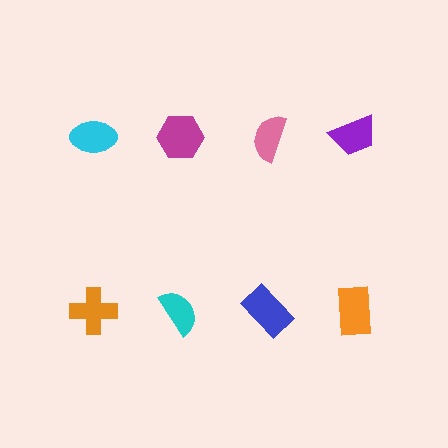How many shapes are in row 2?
4 shapes.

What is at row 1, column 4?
A purple trapezoid.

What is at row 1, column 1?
A cyan ellipse.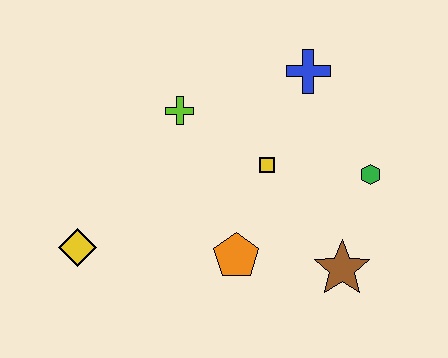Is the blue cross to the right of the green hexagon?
No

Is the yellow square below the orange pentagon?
No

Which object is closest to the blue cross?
The yellow square is closest to the blue cross.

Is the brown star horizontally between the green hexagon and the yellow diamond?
Yes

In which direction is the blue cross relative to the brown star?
The blue cross is above the brown star.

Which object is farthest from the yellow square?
The yellow diamond is farthest from the yellow square.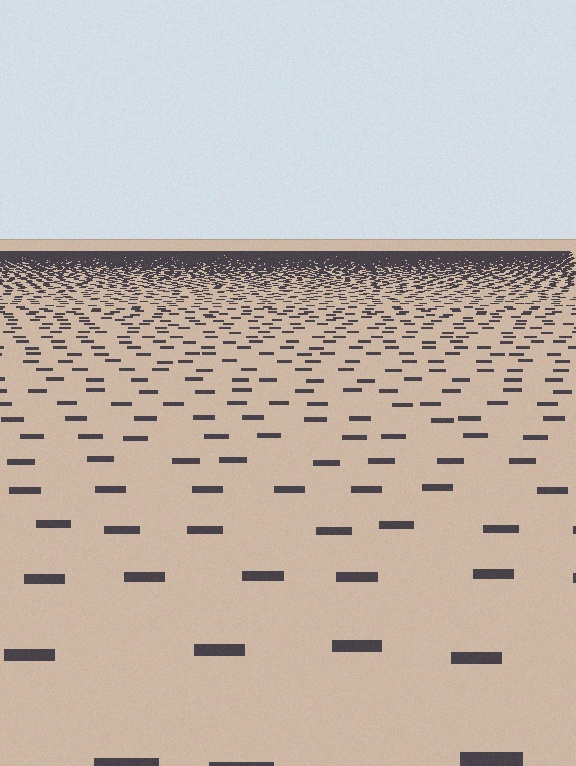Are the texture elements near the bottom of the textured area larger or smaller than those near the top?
Larger. Near the bottom, elements are closer to the viewer and appear at a bigger on-screen size.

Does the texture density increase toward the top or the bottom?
Density increases toward the top.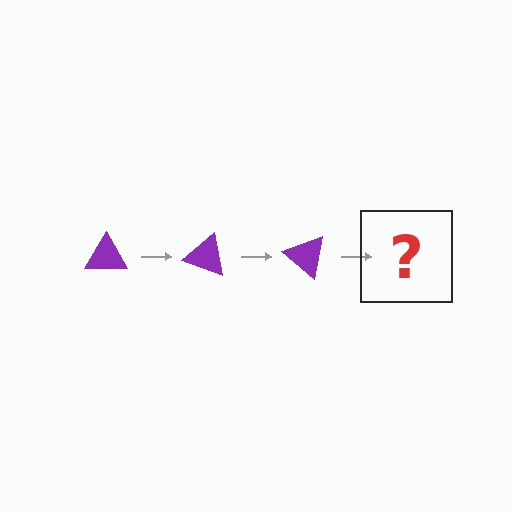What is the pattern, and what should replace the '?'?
The pattern is that the triangle rotates 20 degrees each step. The '?' should be a purple triangle rotated 60 degrees.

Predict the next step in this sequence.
The next step is a purple triangle rotated 60 degrees.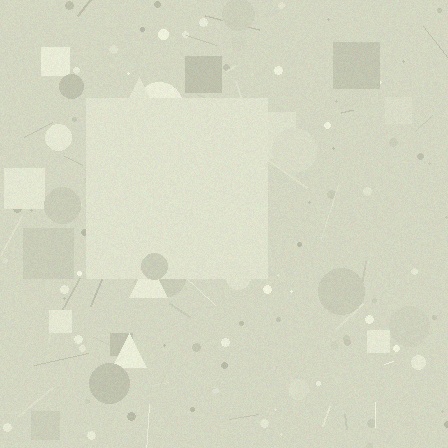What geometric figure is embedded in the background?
A square is embedded in the background.